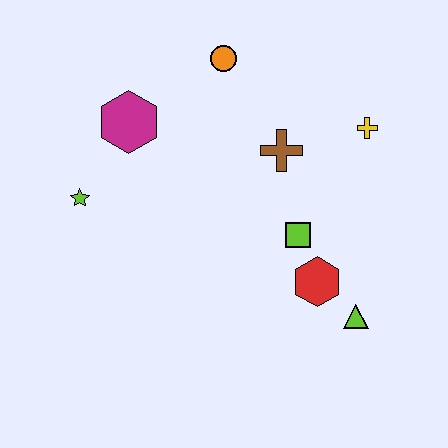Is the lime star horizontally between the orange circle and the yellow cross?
No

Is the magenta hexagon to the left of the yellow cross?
Yes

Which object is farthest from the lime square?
The lime star is farthest from the lime square.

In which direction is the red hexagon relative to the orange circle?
The red hexagon is below the orange circle.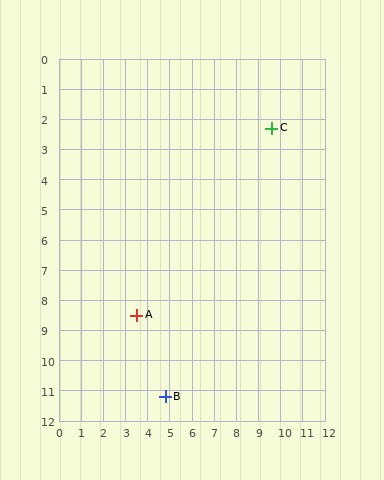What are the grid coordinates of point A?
Point A is at approximately (3.5, 8.5).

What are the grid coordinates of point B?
Point B is at approximately (4.8, 11.2).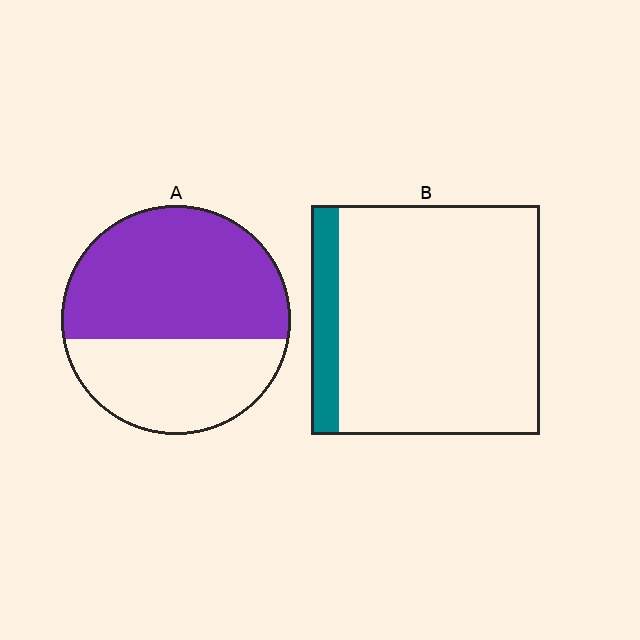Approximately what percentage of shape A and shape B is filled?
A is approximately 60% and B is approximately 10%.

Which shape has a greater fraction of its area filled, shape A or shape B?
Shape A.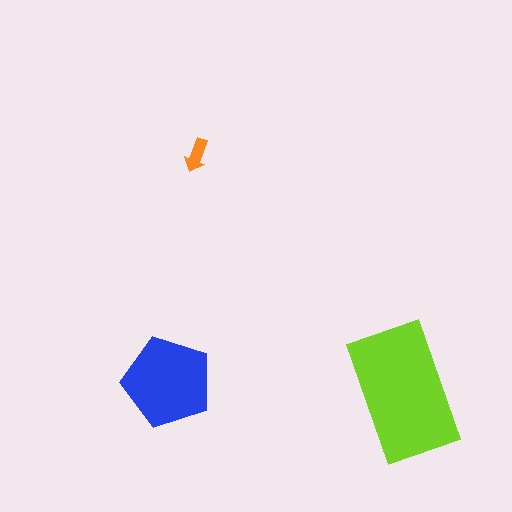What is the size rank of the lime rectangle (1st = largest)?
1st.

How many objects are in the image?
There are 3 objects in the image.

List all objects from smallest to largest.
The orange arrow, the blue pentagon, the lime rectangle.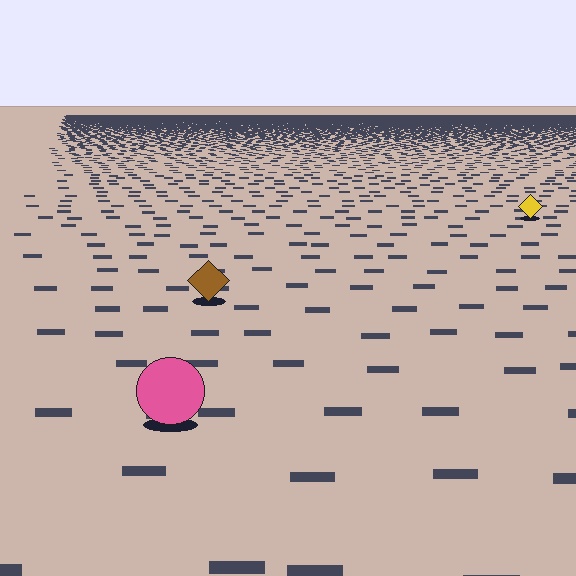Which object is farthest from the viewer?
The yellow diamond is farthest from the viewer. It appears smaller and the ground texture around it is denser.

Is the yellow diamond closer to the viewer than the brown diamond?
No. The brown diamond is closer — you can tell from the texture gradient: the ground texture is coarser near it.